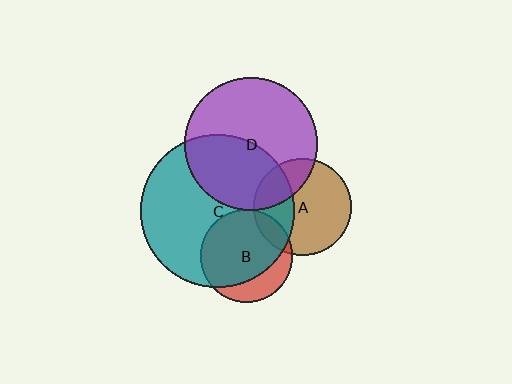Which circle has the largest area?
Circle C (teal).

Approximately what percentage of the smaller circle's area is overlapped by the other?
Approximately 25%.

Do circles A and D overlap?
Yes.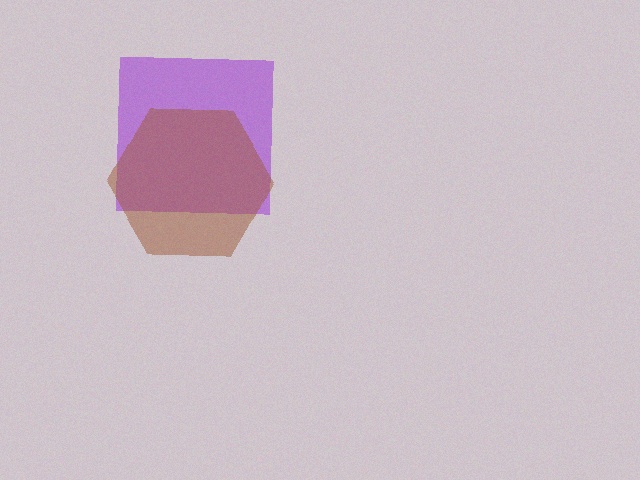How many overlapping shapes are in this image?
There are 2 overlapping shapes in the image.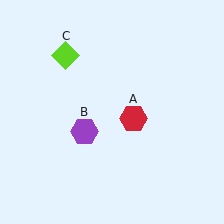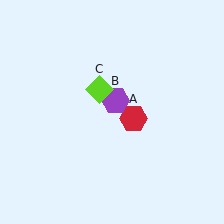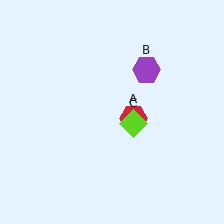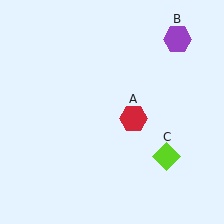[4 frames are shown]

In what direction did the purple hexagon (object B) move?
The purple hexagon (object B) moved up and to the right.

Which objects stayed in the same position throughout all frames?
Red hexagon (object A) remained stationary.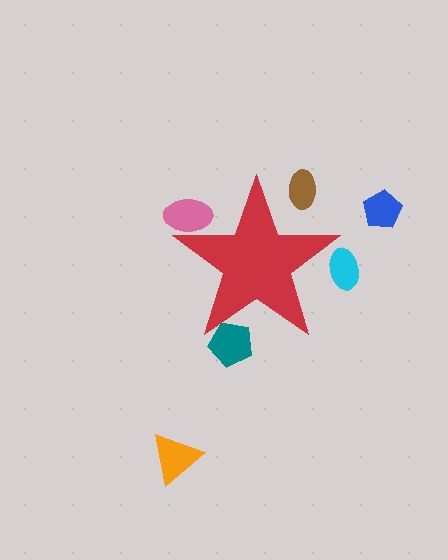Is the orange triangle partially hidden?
No, the orange triangle is fully visible.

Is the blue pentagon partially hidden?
No, the blue pentagon is fully visible.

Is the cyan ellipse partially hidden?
Yes, the cyan ellipse is partially hidden behind the red star.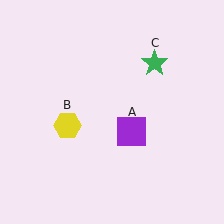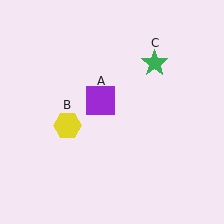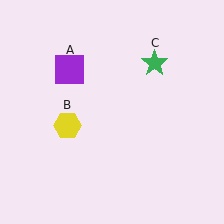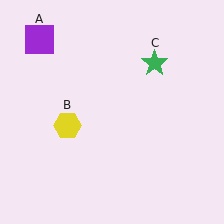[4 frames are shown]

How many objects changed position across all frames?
1 object changed position: purple square (object A).